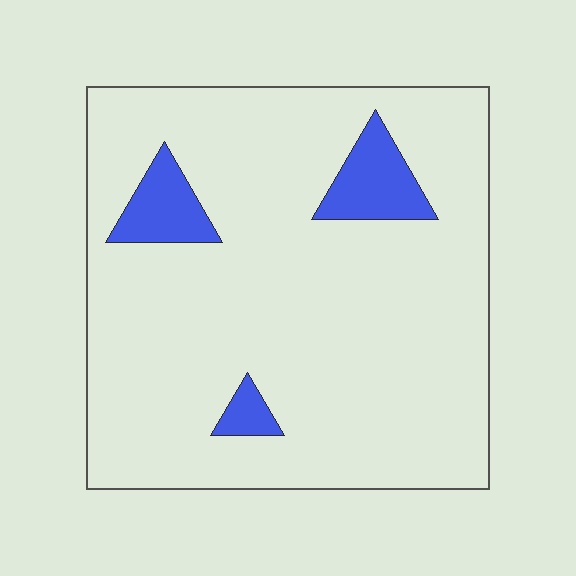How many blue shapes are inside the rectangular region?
3.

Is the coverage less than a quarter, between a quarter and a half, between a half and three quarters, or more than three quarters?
Less than a quarter.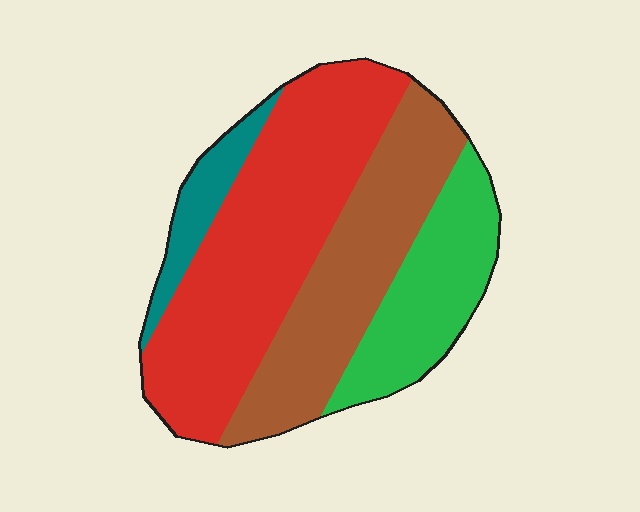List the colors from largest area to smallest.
From largest to smallest: red, brown, green, teal.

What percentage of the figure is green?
Green covers roughly 20% of the figure.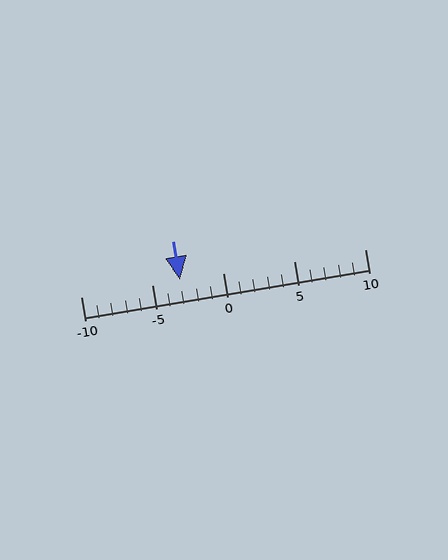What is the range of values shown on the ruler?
The ruler shows values from -10 to 10.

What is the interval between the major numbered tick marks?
The major tick marks are spaced 5 units apart.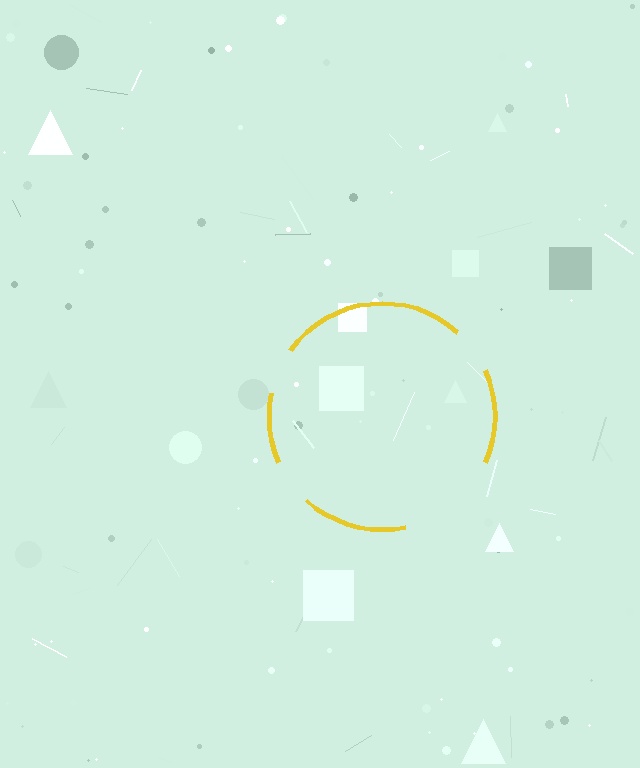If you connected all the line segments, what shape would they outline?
They would outline a circle.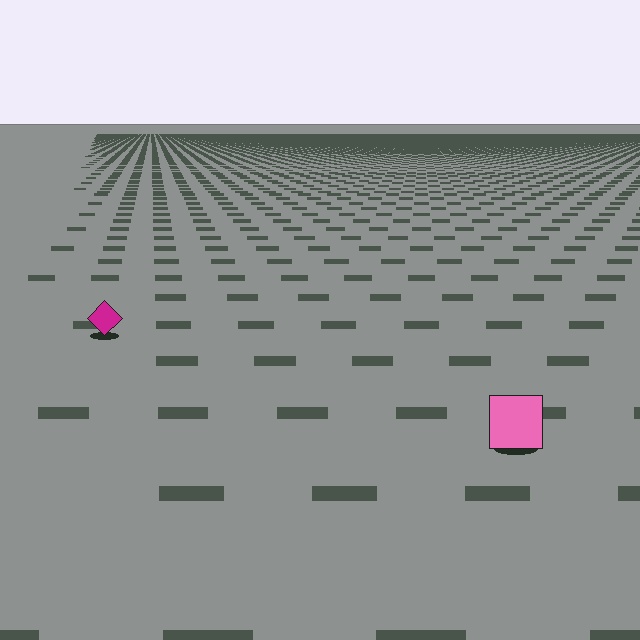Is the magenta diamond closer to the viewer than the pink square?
No. The pink square is closer — you can tell from the texture gradient: the ground texture is coarser near it.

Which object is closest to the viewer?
The pink square is closest. The texture marks near it are larger and more spread out.